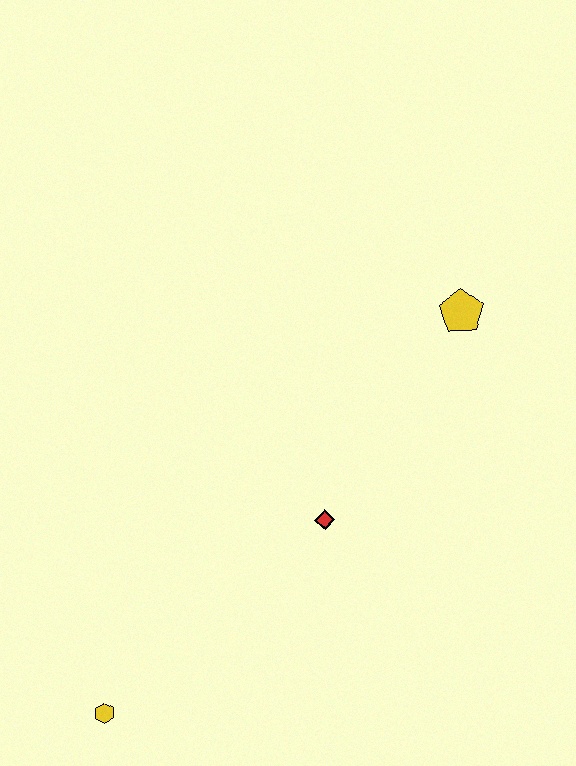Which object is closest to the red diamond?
The yellow pentagon is closest to the red diamond.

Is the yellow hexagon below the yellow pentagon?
Yes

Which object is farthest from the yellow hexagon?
The yellow pentagon is farthest from the yellow hexagon.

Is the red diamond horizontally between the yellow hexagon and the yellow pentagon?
Yes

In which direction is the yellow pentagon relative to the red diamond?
The yellow pentagon is above the red diamond.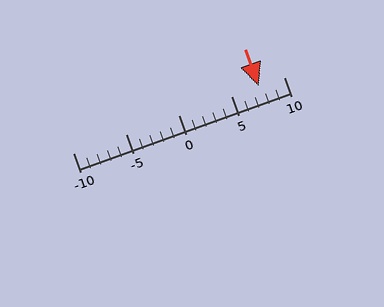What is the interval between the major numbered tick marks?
The major tick marks are spaced 5 units apart.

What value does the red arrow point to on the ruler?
The red arrow points to approximately 8.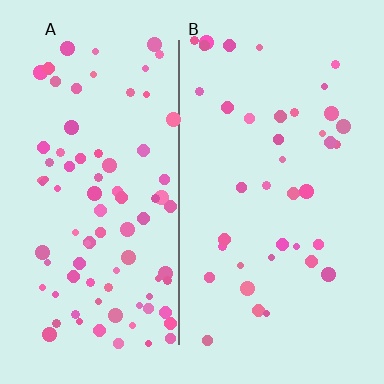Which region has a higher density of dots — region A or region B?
A (the left).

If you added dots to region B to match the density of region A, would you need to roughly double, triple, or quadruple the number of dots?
Approximately double.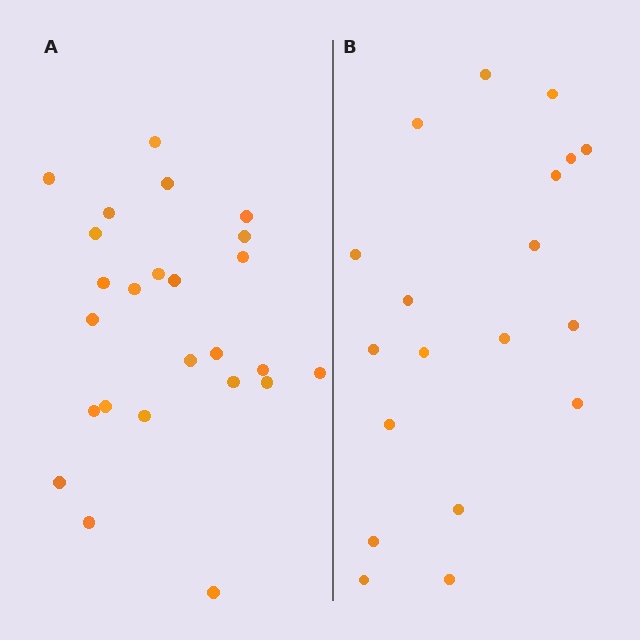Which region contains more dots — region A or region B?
Region A (the left region) has more dots.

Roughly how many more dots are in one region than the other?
Region A has about 6 more dots than region B.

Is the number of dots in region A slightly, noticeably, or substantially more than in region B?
Region A has noticeably more, but not dramatically so. The ratio is roughly 1.3 to 1.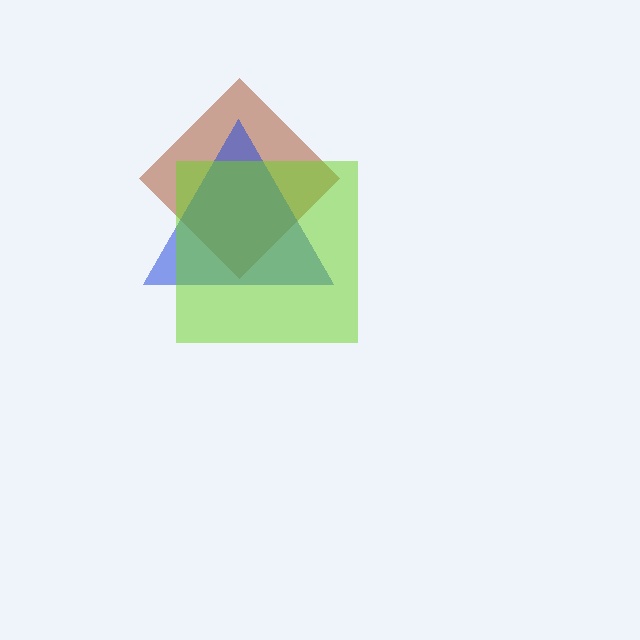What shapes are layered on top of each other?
The layered shapes are: a brown diamond, a blue triangle, a lime square.